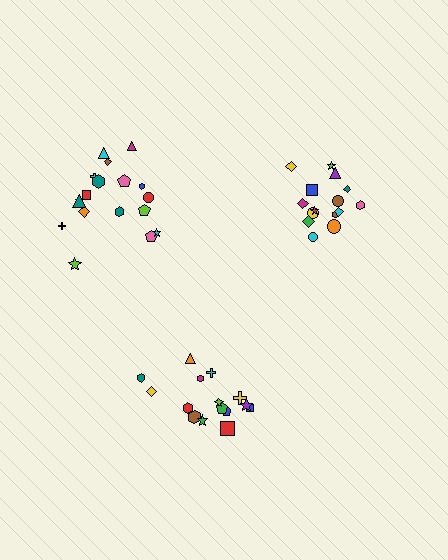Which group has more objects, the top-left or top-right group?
The top-left group.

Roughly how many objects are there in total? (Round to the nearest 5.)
Roughly 50 objects in total.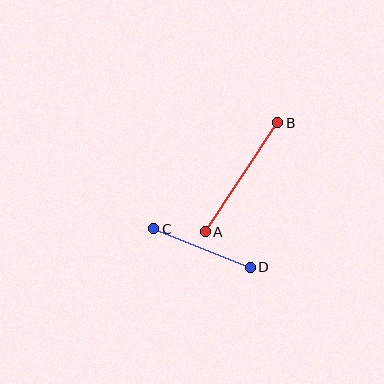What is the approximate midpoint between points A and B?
The midpoint is at approximately (242, 177) pixels.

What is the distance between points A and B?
The distance is approximately 131 pixels.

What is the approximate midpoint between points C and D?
The midpoint is at approximately (202, 248) pixels.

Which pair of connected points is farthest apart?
Points A and B are farthest apart.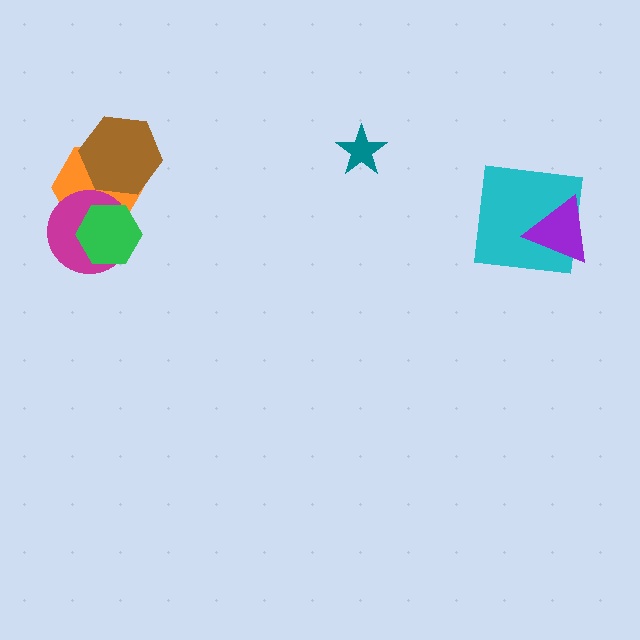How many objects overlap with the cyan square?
1 object overlaps with the cyan square.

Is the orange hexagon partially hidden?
Yes, it is partially covered by another shape.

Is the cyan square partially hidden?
Yes, it is partially covered by another shape.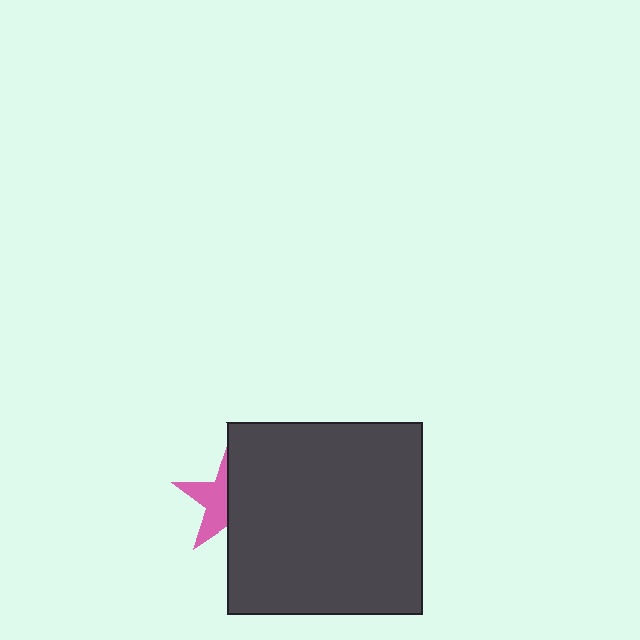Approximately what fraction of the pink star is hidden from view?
Roughly 55% of the pink star is hidden behind the dark gray rectangle.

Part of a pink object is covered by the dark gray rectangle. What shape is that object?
It is a star.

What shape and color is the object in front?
The object in front is a dark gray rectangle.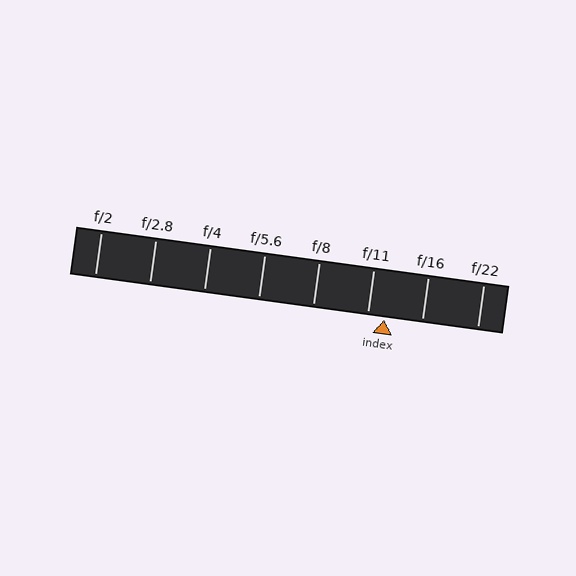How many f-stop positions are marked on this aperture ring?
There are 8 f-stop positions marked.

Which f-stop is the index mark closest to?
The index mark is closest to f/11.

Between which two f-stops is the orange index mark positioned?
The index mark is between f/11 and f/16.